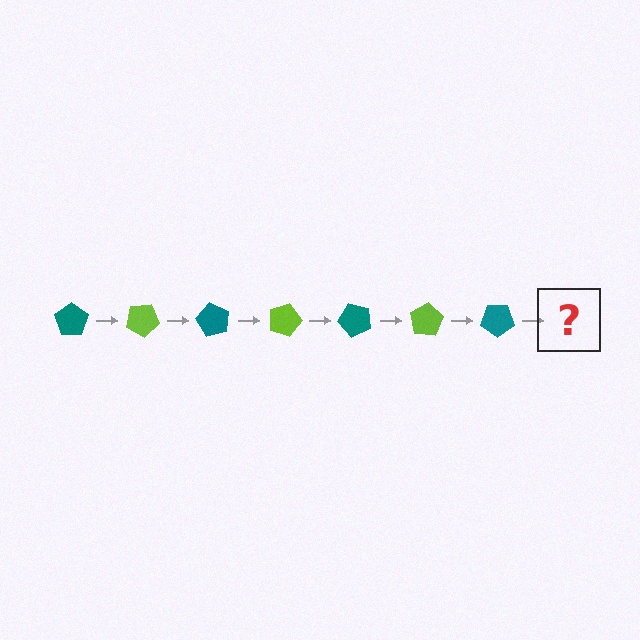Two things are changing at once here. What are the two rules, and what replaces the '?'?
The two rules are that it rotates 30 degrees each step and the color cycles through teal and lime. The '?' should be a lime pentagon, rotated 210 degrees from the start.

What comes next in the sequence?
The next element should be a lime pentagon, rotated 210 degrees from the start.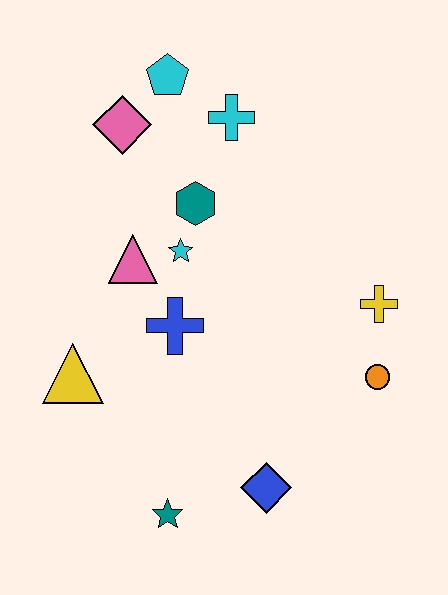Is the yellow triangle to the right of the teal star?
No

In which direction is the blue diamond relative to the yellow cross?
The blue diamond is below the yellow cross.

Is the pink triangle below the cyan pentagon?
Yes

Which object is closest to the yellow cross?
The orange circle is closest to the yellow cross.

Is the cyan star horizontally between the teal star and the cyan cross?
Yes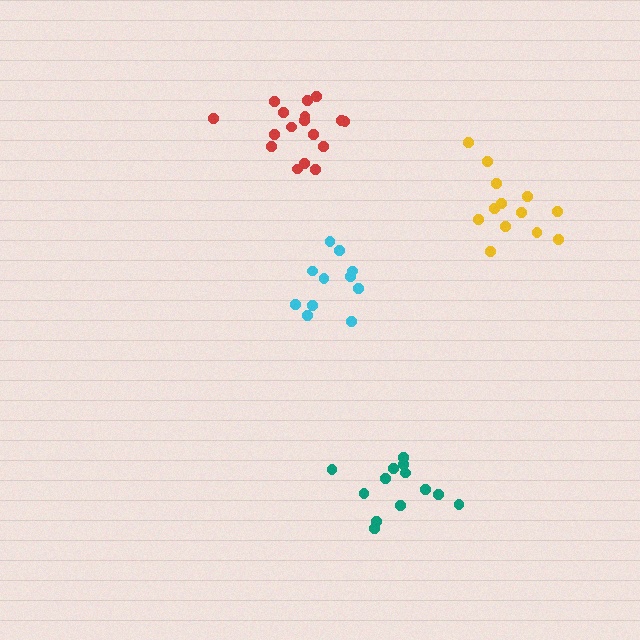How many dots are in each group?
Group 1: 17 dots, Group 2: 13 dots, Group 3: 11 dots, Group 4: 13 dots (54 total).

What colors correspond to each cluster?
The clusters are colored: red, teal, cyan, yellow.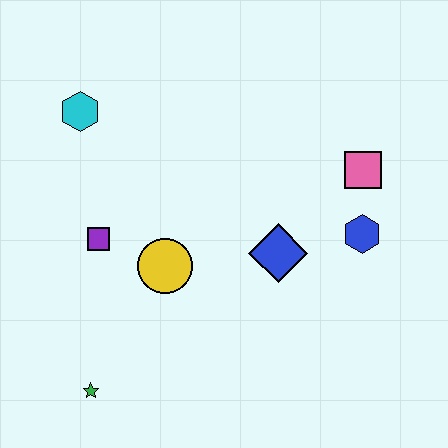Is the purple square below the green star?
No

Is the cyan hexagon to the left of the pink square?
Yes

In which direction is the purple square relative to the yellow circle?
The purple square is to the left of the yellow circle.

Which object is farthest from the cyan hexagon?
The blue hexagon is farthest from the cyan hexagon.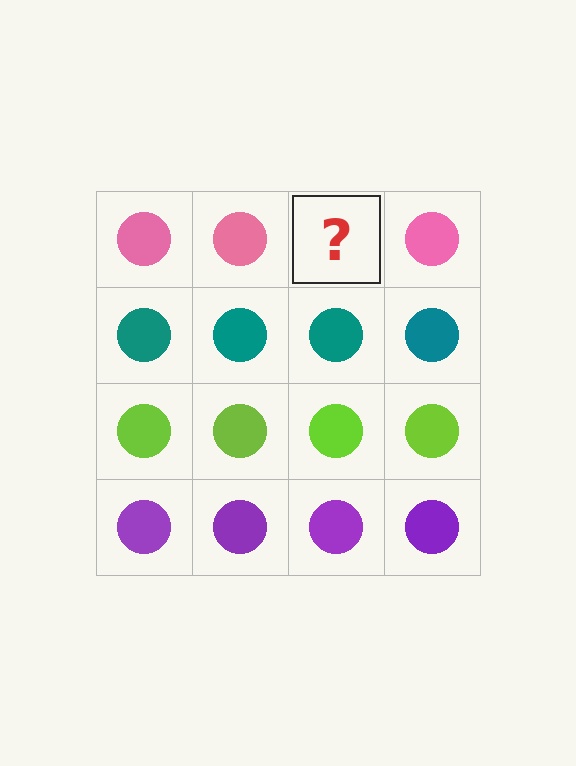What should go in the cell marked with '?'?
The missing cell should contain a pink circle.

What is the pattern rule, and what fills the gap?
The rule is that each row has a consistent color. The gap should be filled with a pink circle.